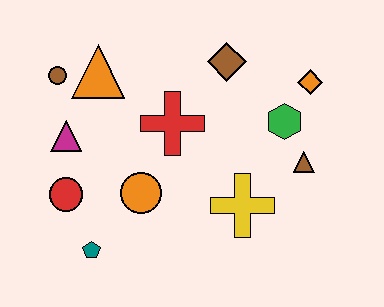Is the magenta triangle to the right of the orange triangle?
No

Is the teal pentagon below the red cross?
Yes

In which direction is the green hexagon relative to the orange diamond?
The green hexagon is below the orange diamond.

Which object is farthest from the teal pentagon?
The orange diamond is farthest from the teal pentagon.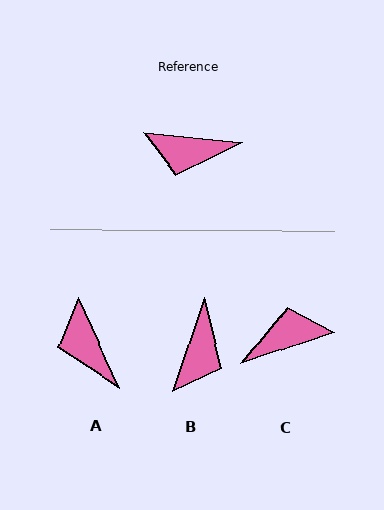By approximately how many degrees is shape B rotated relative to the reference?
Approximately 78 degrees counter-clockwise.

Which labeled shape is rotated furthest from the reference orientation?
C, about 155 degrees away.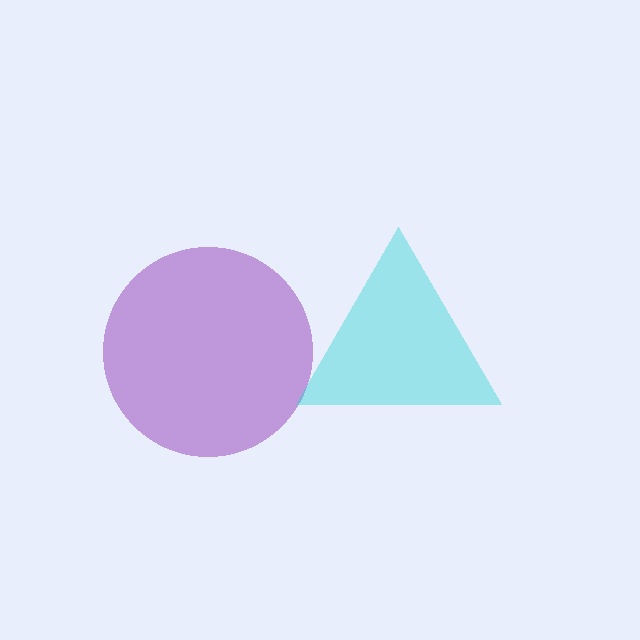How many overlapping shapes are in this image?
There are 2 overlapping shapes in the image.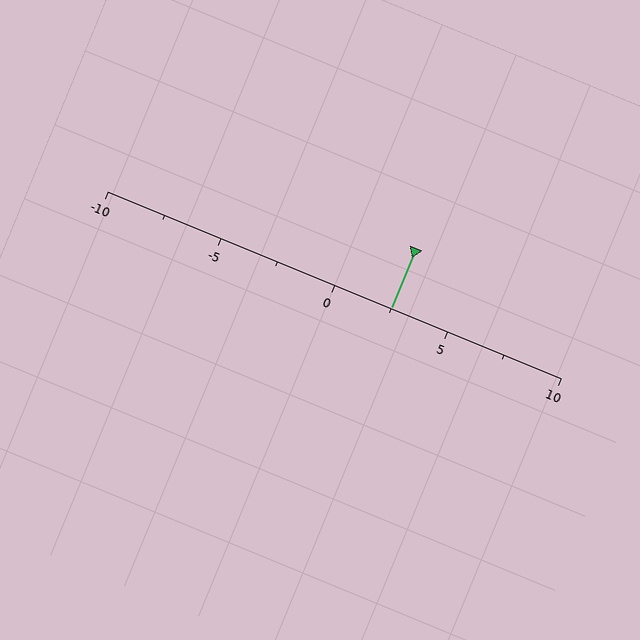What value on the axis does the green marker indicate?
The marker indicates approximately 2.5.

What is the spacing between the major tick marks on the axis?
The major ticks are spaced 5 apart.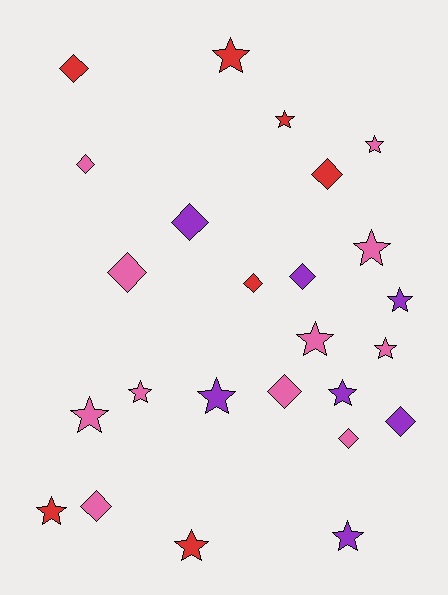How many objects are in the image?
There are 25 objects.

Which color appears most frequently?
Pink, with 11 objects.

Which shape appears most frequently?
Star, with 14 objects.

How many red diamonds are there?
There are 3 red diamonds.